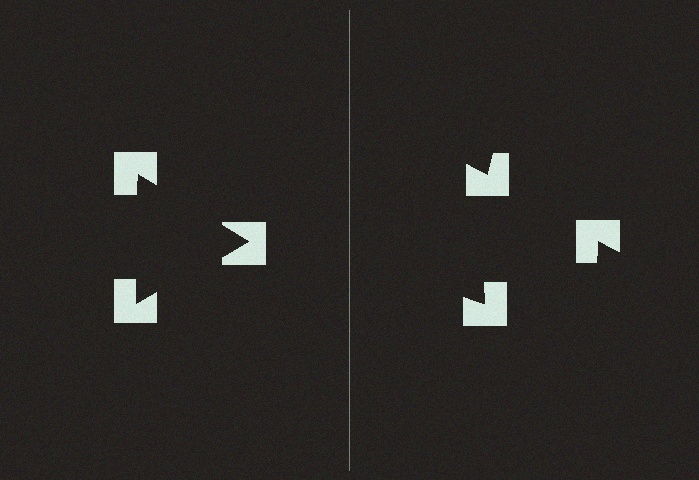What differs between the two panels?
The notched squares are positioned identically on both sides; only the wedge orientations differ. On the left they align to a triangle; on the right they are misaligned.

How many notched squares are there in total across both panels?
6 — 3 on each side.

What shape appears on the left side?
An illusory triangle.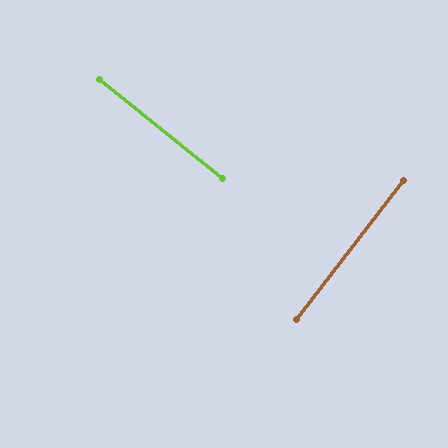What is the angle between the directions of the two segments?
Approximately 89 degrees.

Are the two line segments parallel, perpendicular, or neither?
Perpendicular — they meet at approximately 89°.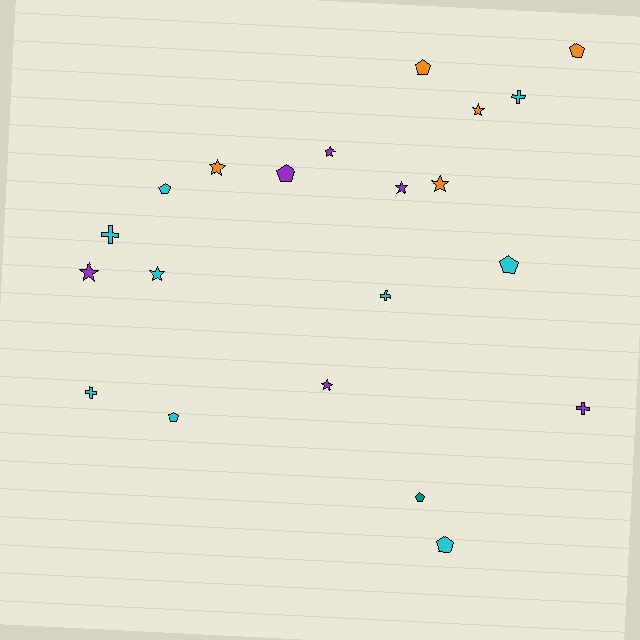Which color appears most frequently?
Cyan, with 9 objects.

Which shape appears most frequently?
Star, with 8 objects.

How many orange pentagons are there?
There are 2 orange pentagons.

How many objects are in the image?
There are 21 objects.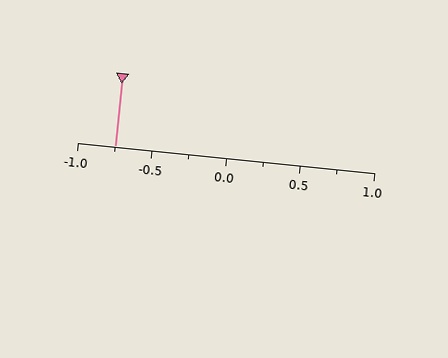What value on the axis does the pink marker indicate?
The marker indicates approximately -0.75.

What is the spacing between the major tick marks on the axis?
The major ticks are spaced 0.5 apart.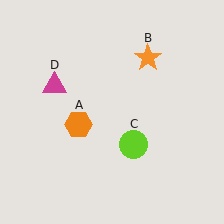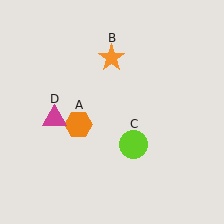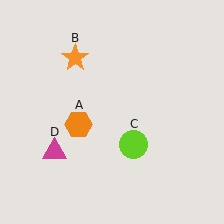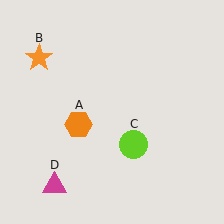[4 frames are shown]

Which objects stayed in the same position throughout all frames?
Orange hexagon (object A) and lime circle (object C) remained stationary.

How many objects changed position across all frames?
2 objects changed position: orange star (object B), magenta triangle (object D).